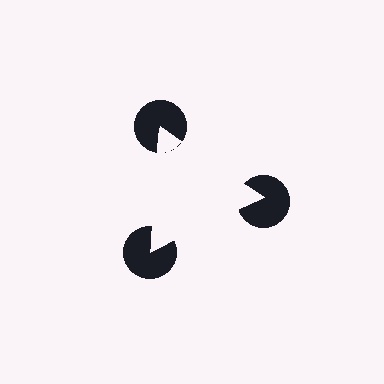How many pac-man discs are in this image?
There are 3 — one at each vertex of the illusory triangle.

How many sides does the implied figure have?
3 sides.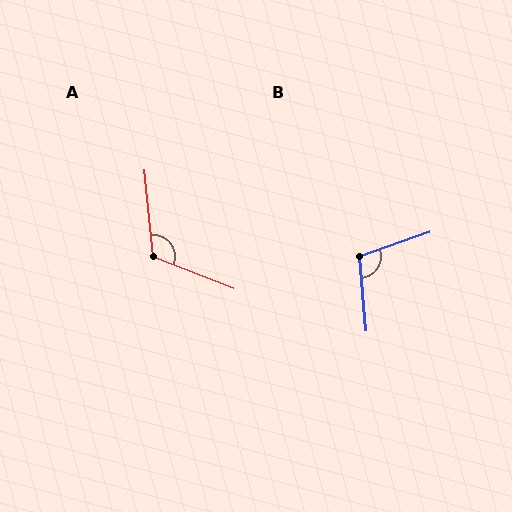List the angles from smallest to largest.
B (104°), A (117°).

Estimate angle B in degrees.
Approximately 104 degrees.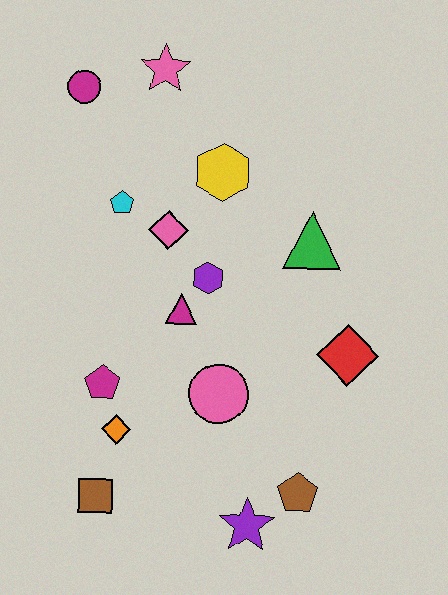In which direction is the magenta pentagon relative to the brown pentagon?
The magenta pentagon is to the left of the brown pentagon.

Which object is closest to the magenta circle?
The pink star is closest to the magenta circle.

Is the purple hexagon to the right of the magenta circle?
Yes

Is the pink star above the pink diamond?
Yes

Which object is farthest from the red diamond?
The magenta circle is farthest from the red diamond.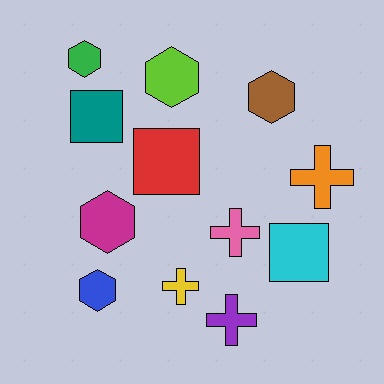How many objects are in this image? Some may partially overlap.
There are 12 objects.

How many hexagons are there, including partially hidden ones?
There are 5 hexagons.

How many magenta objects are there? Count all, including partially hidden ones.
There is 1 magenta object.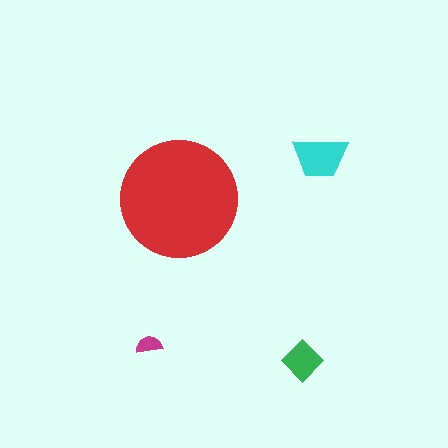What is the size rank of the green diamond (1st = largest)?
3rd.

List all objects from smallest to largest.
The magenta semicircle, the green diamond, the cyan trapezoid, the red circle.